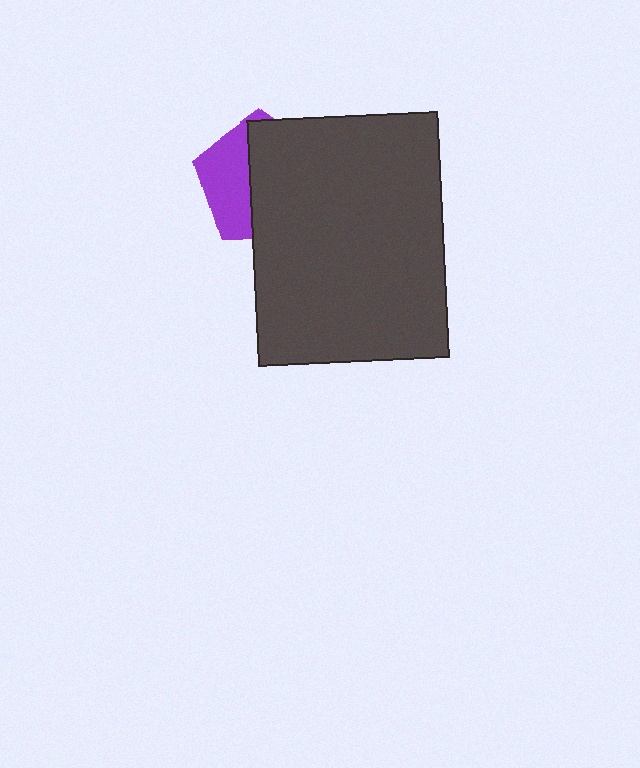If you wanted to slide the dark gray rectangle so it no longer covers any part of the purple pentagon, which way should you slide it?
Slide it right — that is the most direct way to separate the two shapes.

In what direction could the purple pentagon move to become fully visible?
The purple pentagon could move left. That would shift it out from behind the dark gray rectangle entirely.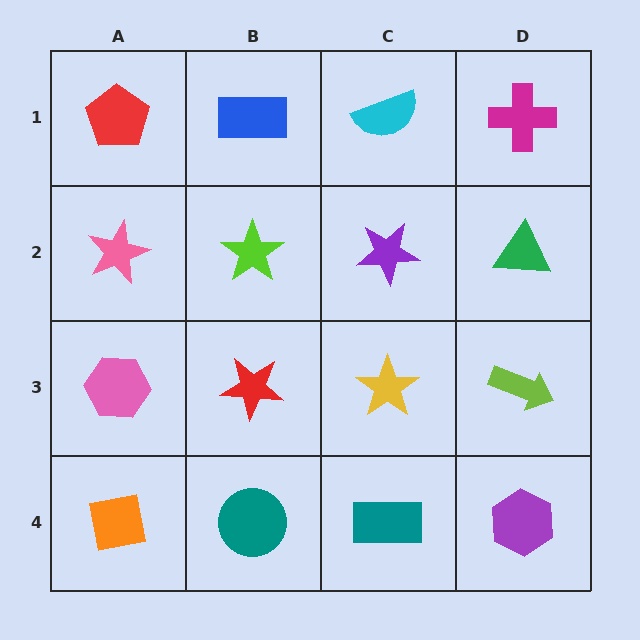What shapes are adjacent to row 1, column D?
A green triangle (row 2, column D), a cyan semicircle (row 1, column C).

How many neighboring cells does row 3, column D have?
3.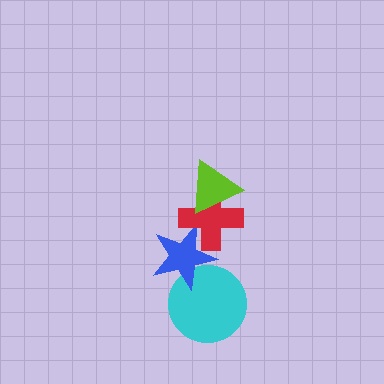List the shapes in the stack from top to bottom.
From top to bottom: the lime triangle, the red cross, the blue star, the cyan circle.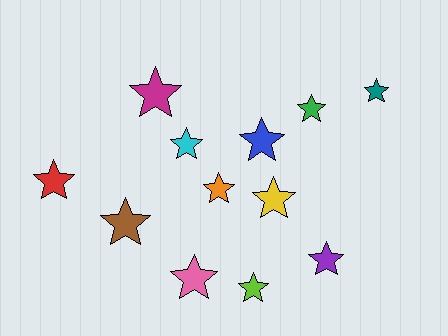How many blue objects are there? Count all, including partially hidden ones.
There is 1 blue object.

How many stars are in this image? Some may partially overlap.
There are 12 stars.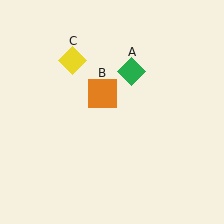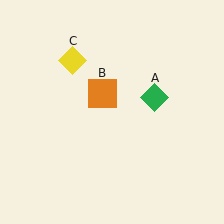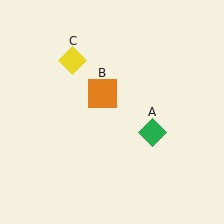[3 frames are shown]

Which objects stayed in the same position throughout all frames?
Orange square (object B) and yellow diamond (object C) remained stationary.